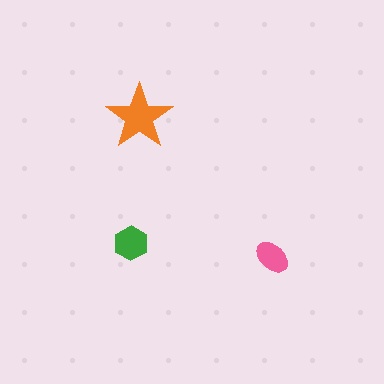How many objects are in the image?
There are 3 objects in the image.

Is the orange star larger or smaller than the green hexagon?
Larger.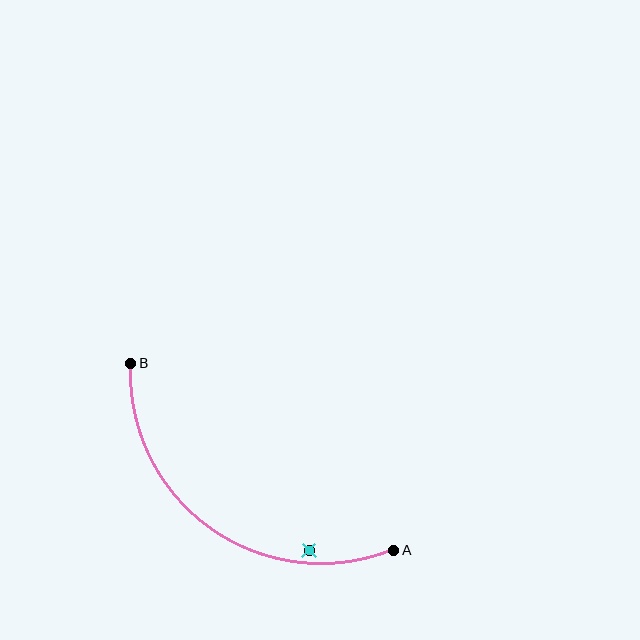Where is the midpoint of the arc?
The arc midpoint is the point on the curve farthest from the straight line joining A and B. It sits below and to the left of that line.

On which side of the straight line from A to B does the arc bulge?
The arc bulges below and to the left of the straight line connecting A and B.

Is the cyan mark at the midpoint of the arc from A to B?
No — the cyan mark does not lie on the arc at all. It sits slightly inside the curve.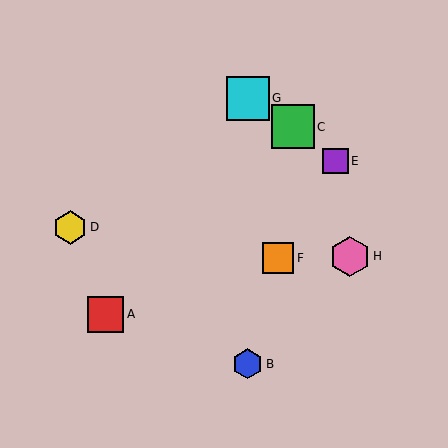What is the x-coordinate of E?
Object E is at x≈336.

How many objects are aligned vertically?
2 objects (B, G) are aligned vertically.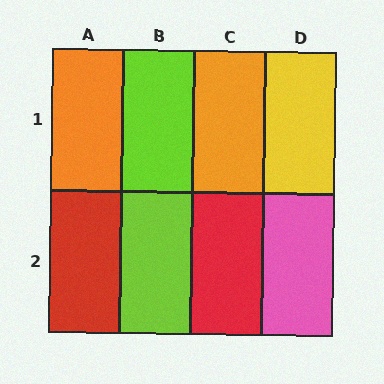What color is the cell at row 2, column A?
Red.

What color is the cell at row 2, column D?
Pink.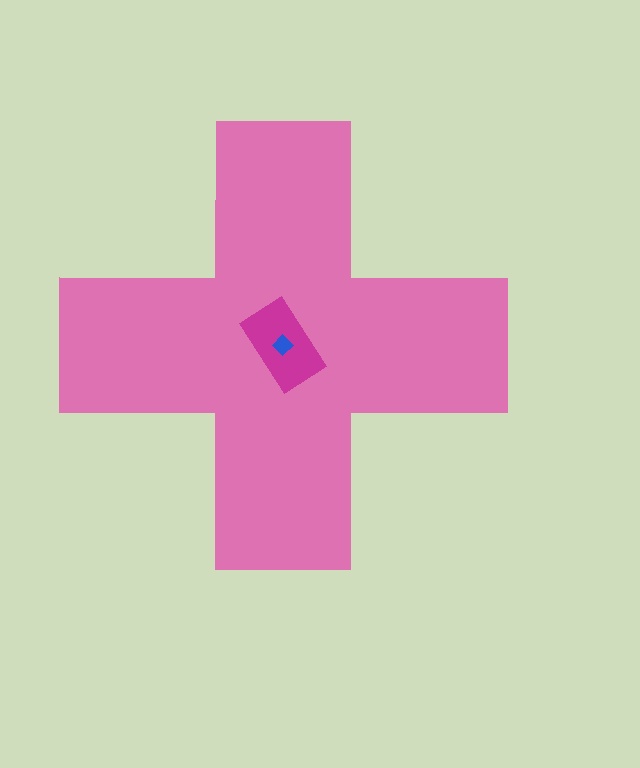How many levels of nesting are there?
3.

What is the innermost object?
The blue diamond.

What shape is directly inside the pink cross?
The magenta rectangle.